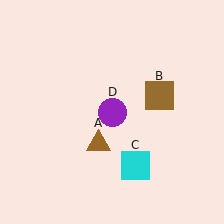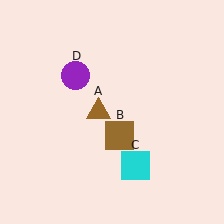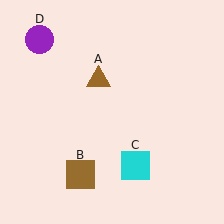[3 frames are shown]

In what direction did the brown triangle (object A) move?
The brown triangle (object A) moved up.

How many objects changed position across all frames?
3 objects changed position: brown triangle (object A), brown square (object B), purple circle (object D).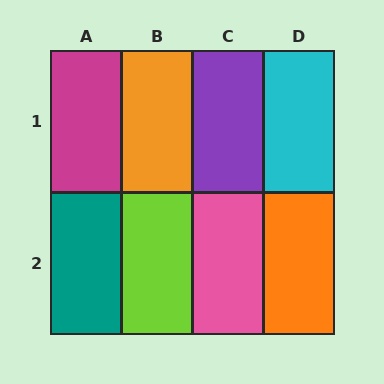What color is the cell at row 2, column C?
Pink.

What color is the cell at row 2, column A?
Teal.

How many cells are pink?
1 cell is pink.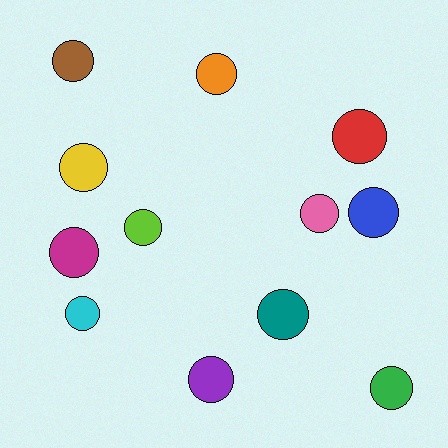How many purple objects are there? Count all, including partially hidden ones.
There is 1 purple object.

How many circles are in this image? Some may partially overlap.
There are 12 circles.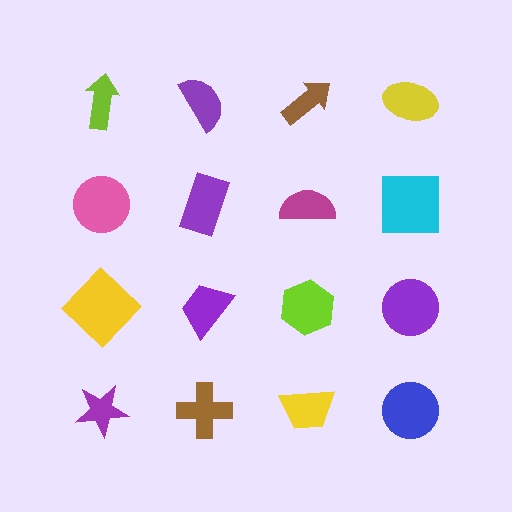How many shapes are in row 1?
4 shapes.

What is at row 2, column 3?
A magenta semicircle.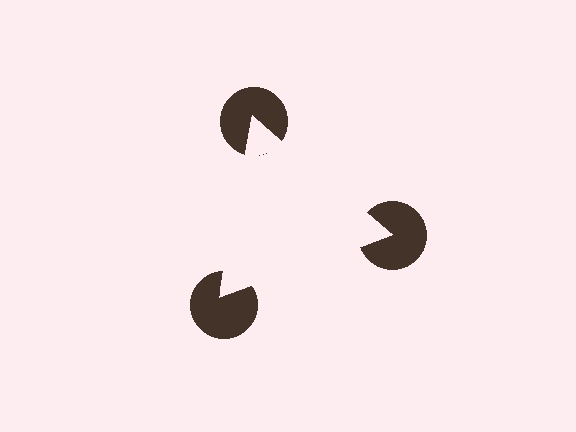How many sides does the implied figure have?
3 sides.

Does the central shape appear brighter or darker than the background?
It typically appears slightly brighter than the background, even though no actual brightness change is drawn.